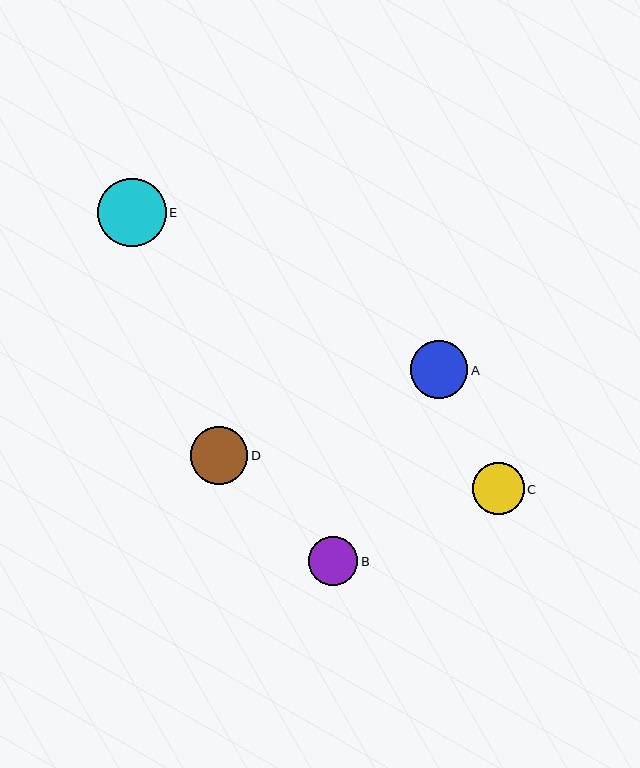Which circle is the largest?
Circle E is the largest with a size of approximately 69 pixels.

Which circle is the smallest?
Circle B is the smallest with a size of approximately 49 pixels.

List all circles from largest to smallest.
From largest to smallest: E, A, D, C, B.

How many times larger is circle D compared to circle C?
Circle D is approximately 1.1 times the size of circle C.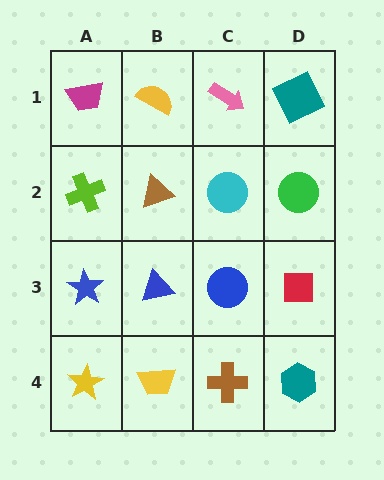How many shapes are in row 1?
4 shapes.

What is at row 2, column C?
A cyan circle.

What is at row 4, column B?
A yellow trapezoid.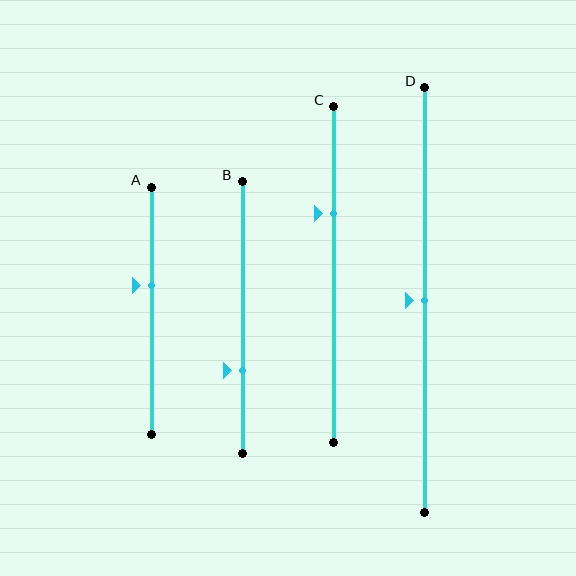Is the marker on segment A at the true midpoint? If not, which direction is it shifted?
No, the marker on segment A is shifted upward by about 10% of the segment length.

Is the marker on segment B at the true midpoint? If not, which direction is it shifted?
No, the marker on segment B is shifted downward by about 20% of the segment length.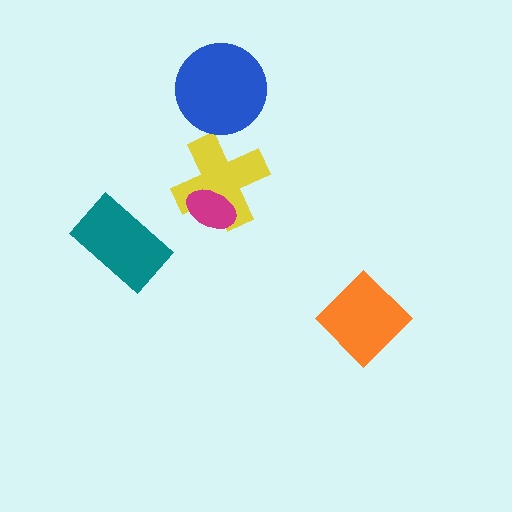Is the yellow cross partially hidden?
Yes, it is partially covered by another shape.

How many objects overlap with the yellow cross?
1 object overlaps with the yellow cross.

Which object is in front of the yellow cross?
The magenta ellipse is in front of the yellow cross.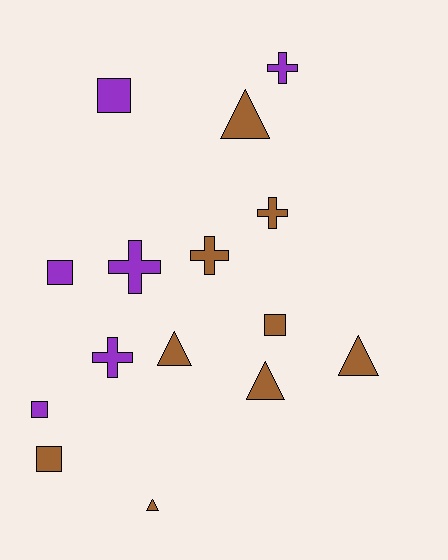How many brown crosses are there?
There are 2 brown crosses.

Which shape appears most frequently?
Triangle, with 5 objects.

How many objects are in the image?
There are 15 objects.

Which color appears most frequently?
Brown, with 9 objects.